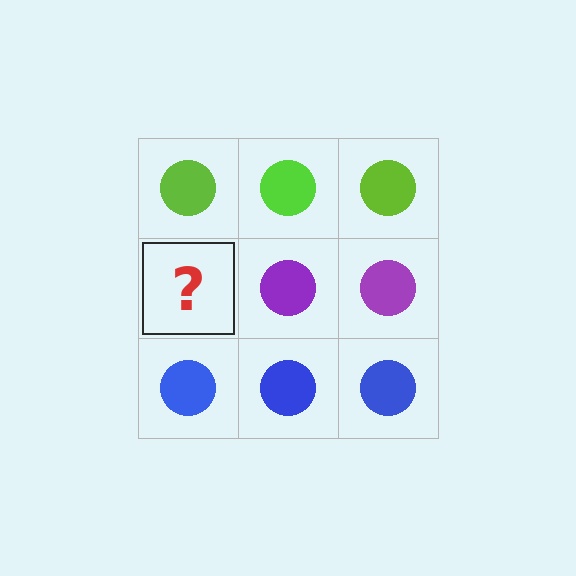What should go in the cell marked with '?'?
The missing cell should contain a purple circle.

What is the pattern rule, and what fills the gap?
The rule is that each row has a consistent color. The gap should be filled with a purple circle.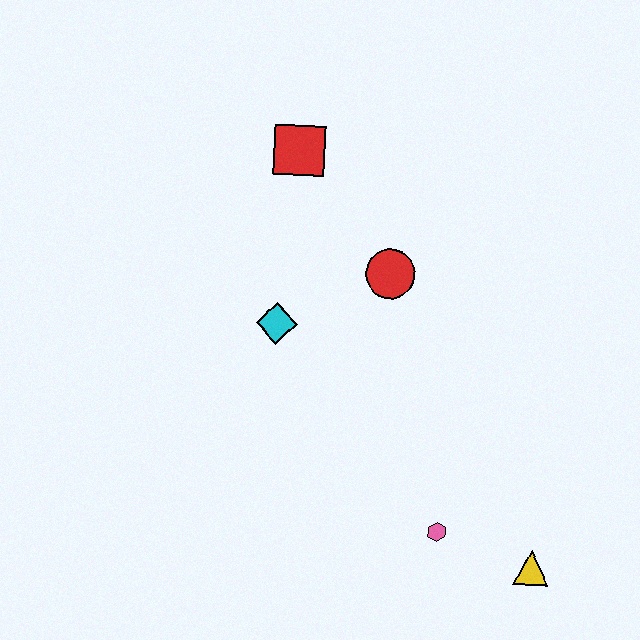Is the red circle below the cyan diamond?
No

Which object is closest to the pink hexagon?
The yellow triangle is closest to the pink hexagon.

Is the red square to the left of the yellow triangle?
Yes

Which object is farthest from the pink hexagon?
The red square is farthest from the pink hexagon.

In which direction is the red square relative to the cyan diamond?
The red square is above the cyan diamond.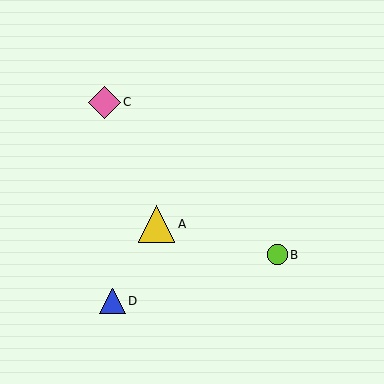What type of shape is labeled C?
Shape C is a pink diamond.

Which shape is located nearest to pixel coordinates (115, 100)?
The pink diamond (labeled C) at (104, 102) is nearest to that location.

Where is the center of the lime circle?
The center of the lime circle is at (277, 255).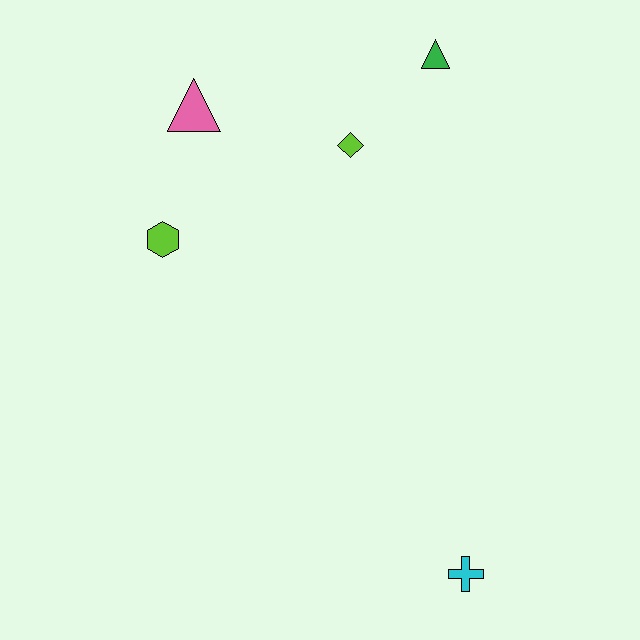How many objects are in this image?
There are 5 objects.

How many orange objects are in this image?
There are no orange objects.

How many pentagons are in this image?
There are no pentagons.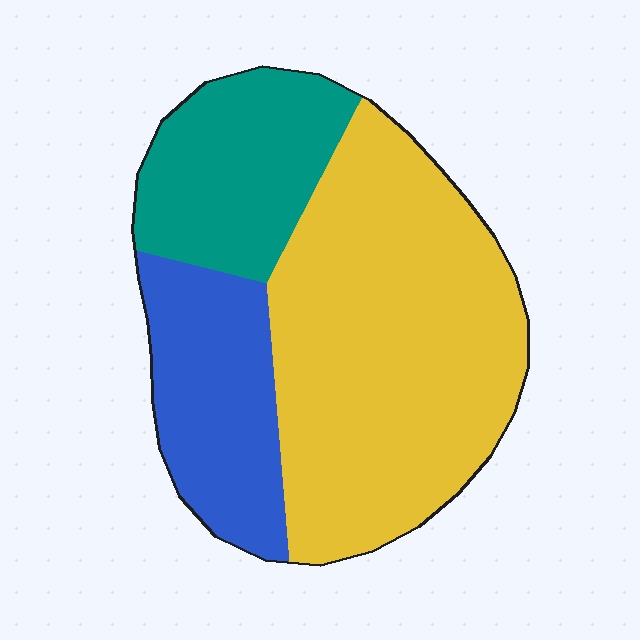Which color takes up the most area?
Yellow, at roughly 55%.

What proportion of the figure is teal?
Teal takes up between a sixth and a third of the figure.